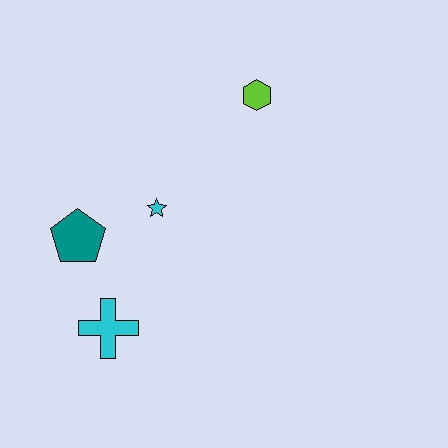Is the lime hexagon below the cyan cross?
No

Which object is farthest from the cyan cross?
The lime hexagon is farthest from the cyan cross.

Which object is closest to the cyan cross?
The teal pentagon is closest to the cyan cross.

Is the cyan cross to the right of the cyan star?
No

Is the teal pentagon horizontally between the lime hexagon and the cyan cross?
No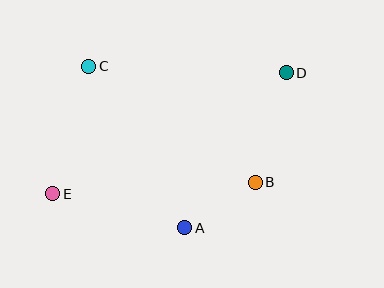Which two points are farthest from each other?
Points D and E are farthest from each other.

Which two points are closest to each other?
Points A and B are closest to each other.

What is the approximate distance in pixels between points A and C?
The distance between A and C is approximately 188 pixels.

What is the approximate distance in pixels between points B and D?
The distance between B and D is approximately 114 pixels.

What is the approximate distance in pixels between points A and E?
The distance between A and E is approximately 137 pixels.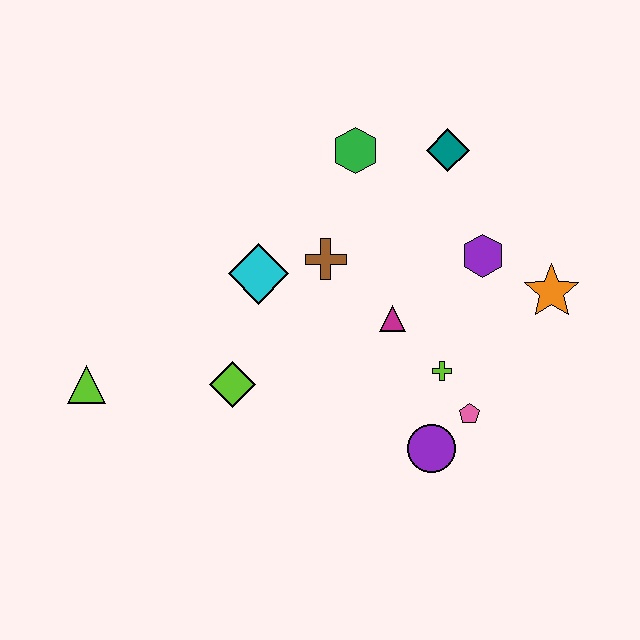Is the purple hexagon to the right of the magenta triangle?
Yes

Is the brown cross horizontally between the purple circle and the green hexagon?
No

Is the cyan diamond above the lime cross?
Yes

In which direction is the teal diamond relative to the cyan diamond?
The teal diamond is to the right of the cyan diamond.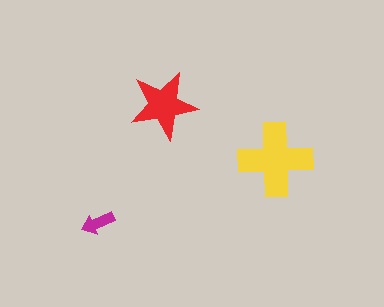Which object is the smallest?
The magenta arrow.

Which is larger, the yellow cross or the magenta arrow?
The yellow cross.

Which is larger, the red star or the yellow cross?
The yellow cross.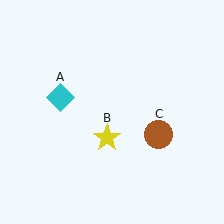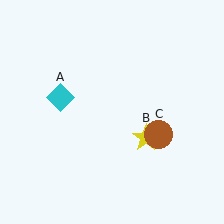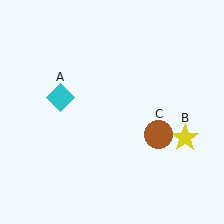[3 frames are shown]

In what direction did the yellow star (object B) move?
The yellow star (object B) moved right.